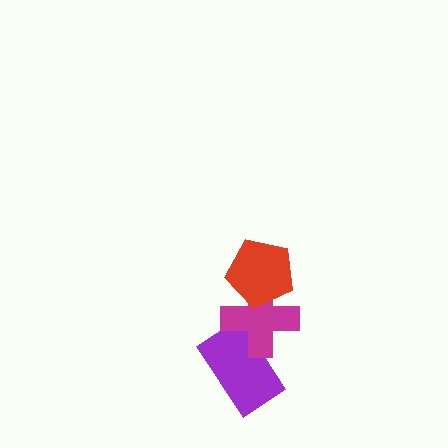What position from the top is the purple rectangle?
The purple rectangle is 3rd from the top.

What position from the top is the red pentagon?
The red pentagon is 1st from the top.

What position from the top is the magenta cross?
The magenta cross is 2nd from the top.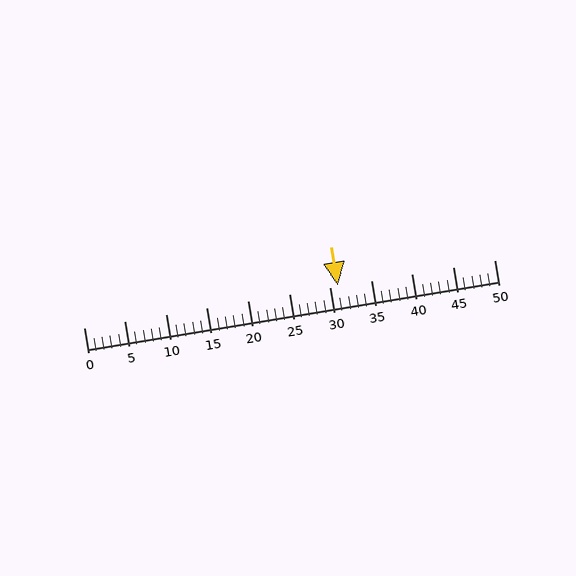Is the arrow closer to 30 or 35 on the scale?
The arrow is closer to 30.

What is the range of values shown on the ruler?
The ruler shows values from 0 to 50.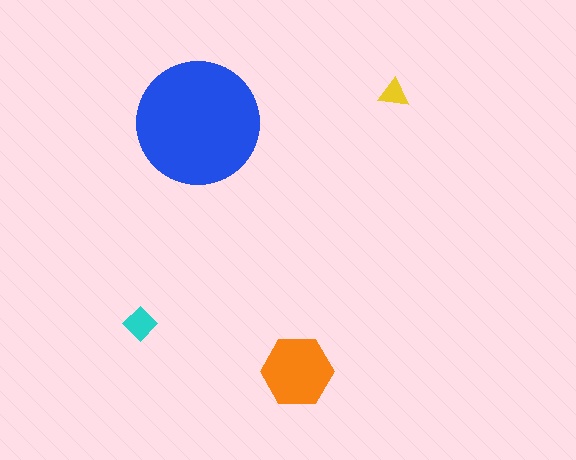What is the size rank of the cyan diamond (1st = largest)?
3rd.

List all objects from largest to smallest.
The blue circle, the orange hexagon, the cyan diamond, the yellow triangle.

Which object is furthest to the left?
The cyan diamond is leftmost.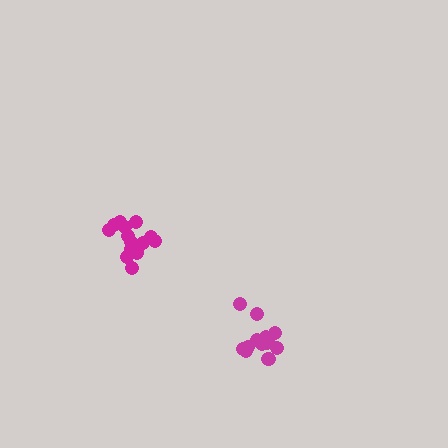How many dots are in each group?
Group 1: 16 dots, Group 2: 13 dots (29 total).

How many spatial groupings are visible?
There are 2 spatial groupings.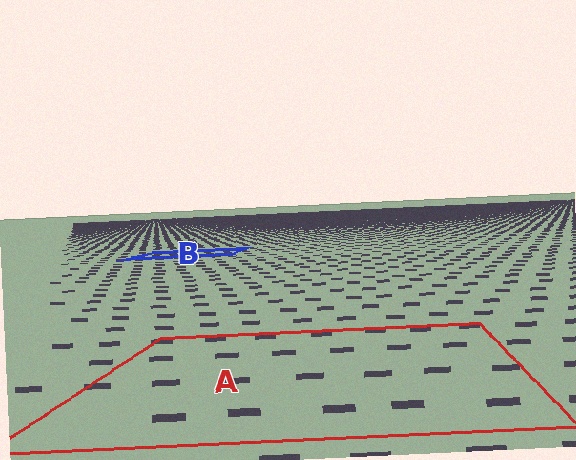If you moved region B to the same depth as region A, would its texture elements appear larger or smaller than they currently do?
They would appear larger. At a closer depth, the same texture elements are projected at a bigger on-screen size.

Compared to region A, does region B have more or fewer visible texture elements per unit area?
Region B has more texture elements per unit area — they are packed more densely because it is farther away.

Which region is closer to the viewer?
Region A is closer. The texture elements there are larger and more spread out.